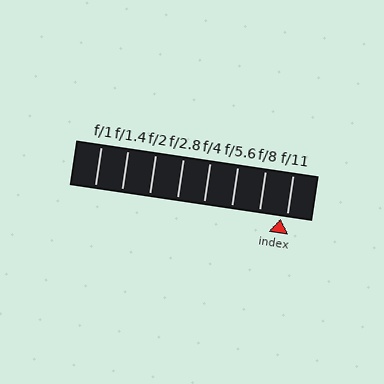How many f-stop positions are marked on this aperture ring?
There are 8 f-stop positions marked.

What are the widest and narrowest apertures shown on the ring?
The widest aperture shown is f/1 and the narrowest is f/11.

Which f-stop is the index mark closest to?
The index mark is closest to f/11.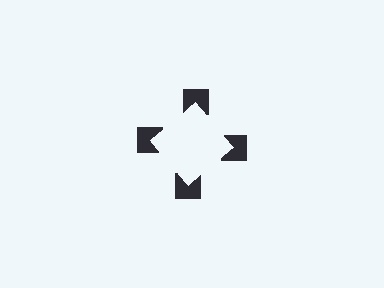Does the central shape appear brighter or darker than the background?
It typically appears slightly brighter than the background, even though no actual brightness change is drawn.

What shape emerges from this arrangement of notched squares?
An illusory square — its edges are inferred from the aligned wedge cuts in the notched squares, not physically drawn.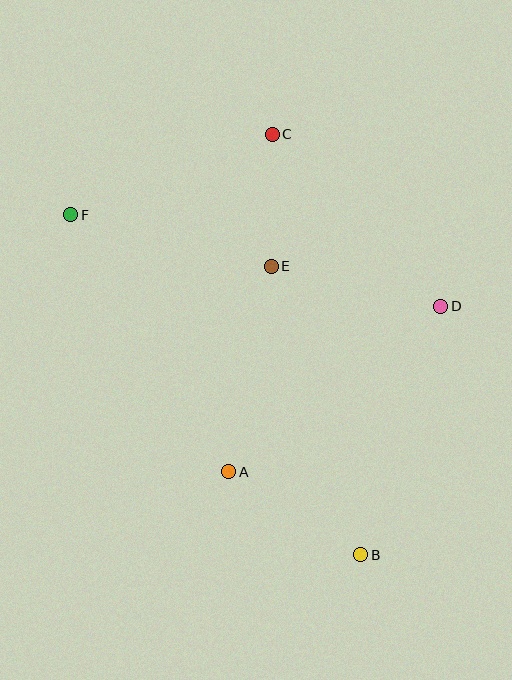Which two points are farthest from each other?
Points B and F are farthest from each other.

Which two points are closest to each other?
Points C and E are closest to each other.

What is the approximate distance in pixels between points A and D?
The distance between A and D is approximately 269 pixels.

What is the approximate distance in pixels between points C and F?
The distance between C and F is approximately 217 pixels.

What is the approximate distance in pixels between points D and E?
The distance between D and E is approximately 174 pixels.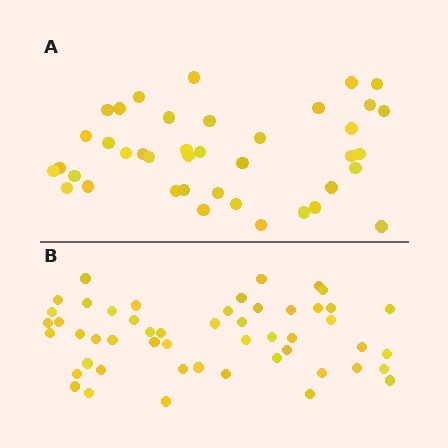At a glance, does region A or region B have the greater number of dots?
Region B (the bottom region) has more dots.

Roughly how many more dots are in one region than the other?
Region B has roughly 12 or so more dots than region A.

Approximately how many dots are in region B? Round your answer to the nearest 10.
About 50 dots. (The exact count is 51, which rounds to 50.)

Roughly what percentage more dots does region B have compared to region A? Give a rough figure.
About 30% more.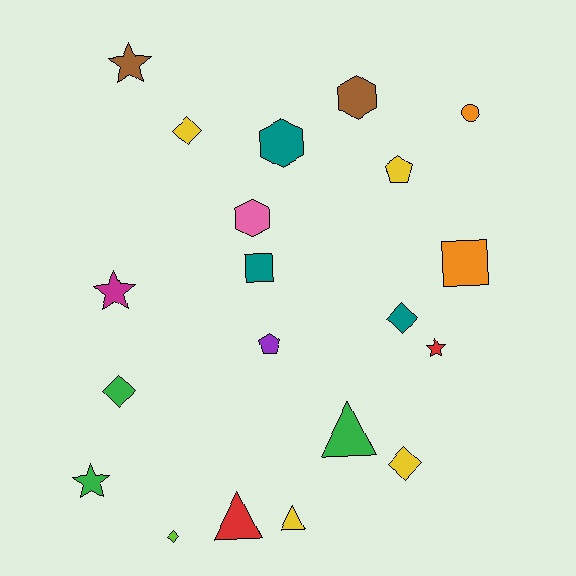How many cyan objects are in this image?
There are no cyan objects.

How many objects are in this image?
There are 20 objects.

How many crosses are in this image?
There are no crosses.